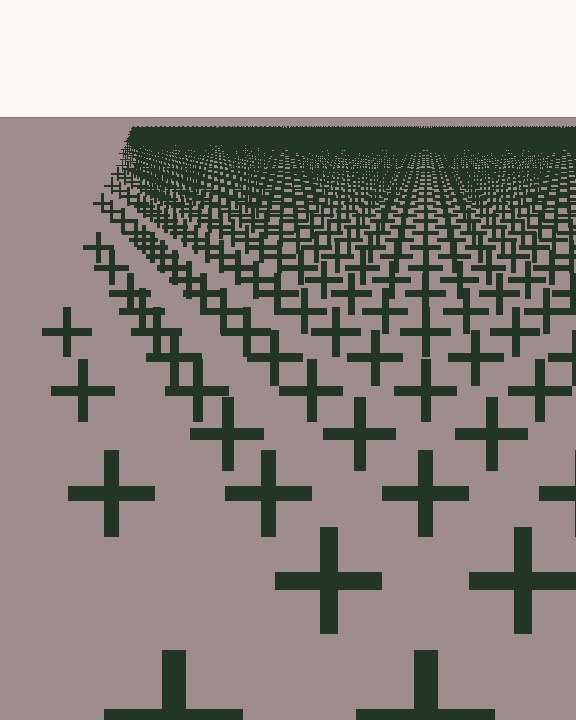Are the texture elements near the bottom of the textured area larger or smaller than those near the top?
Larger. Near the bottom, elements are closer to the viewer and appear at a bigger on-screen size.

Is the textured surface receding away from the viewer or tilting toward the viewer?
The surface is receding away from the viewer. Texture elements get smaller and denser toward the top.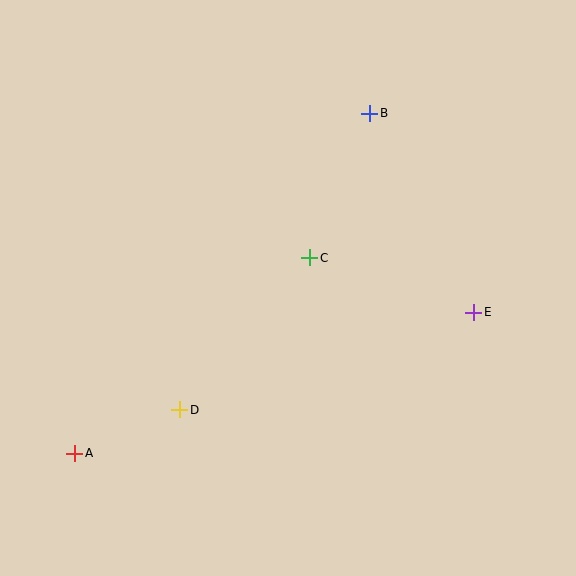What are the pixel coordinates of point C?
Point C is at (310, 258).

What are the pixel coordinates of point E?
Point E is at (474, 312).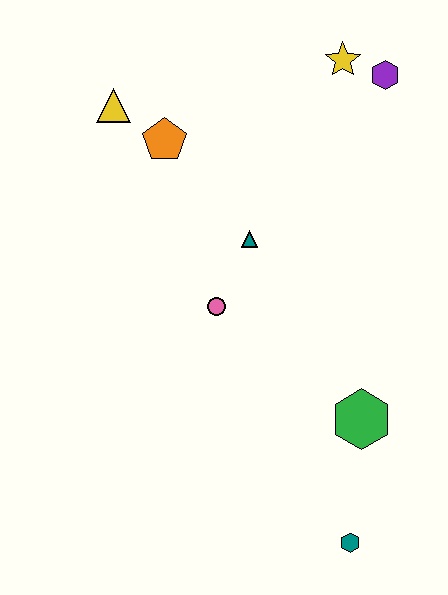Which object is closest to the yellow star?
The purple hexagon is closest to the yellow star.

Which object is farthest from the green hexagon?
The yellow triangle is farthest from the green hexagon.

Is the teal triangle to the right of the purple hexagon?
No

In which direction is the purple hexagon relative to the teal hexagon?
The purple hexagon is above the teal hexagon.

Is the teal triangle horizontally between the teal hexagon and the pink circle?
Yes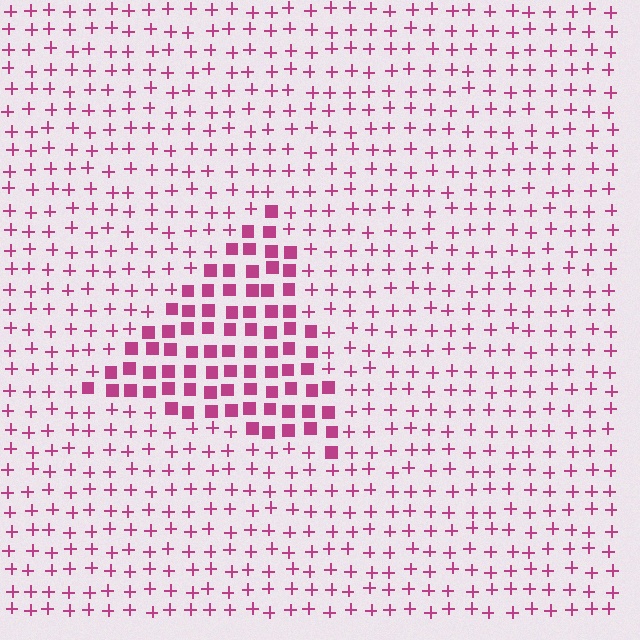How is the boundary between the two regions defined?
The boundary is defined by a change in element shape: squares inside vs. plus signs outside. All elements share the same color and spacing.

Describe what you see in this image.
The image is filled with small magenta elements arranged in a uniform grid. A triangle-shaped region contains squares, while the surrounding area contains plus signs. The boundary is defined purely by the change in element shape.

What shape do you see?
I see a triangle.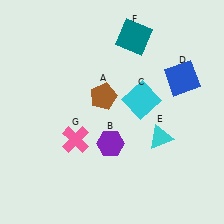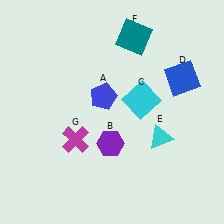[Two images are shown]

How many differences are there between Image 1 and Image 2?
There are 2 differences between the two images.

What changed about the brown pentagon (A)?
In Image 1, A is brown. In Image 2, it changed to blue.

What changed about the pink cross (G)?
In Image 1, G is pink. In Image 2, it changed to magenta.